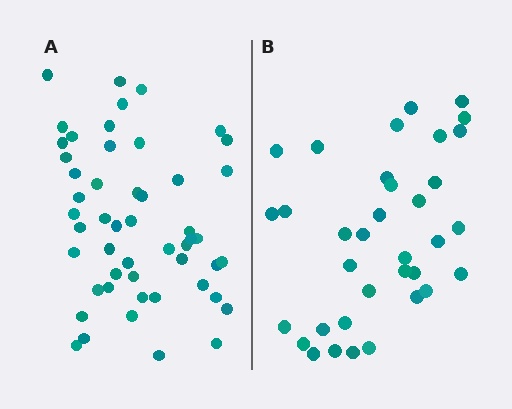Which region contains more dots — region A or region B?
Region A (the left region) has more dots.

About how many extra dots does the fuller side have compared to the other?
Region A has approximately 15 more dots than region B.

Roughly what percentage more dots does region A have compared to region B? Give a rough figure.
About 45% more.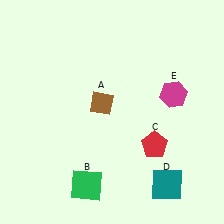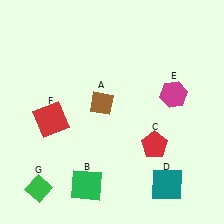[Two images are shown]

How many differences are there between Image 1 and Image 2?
There are 2 differences between the two images.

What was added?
A red square (F), a green diamond (G) were added in Image 2.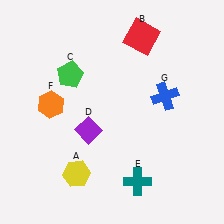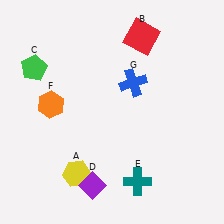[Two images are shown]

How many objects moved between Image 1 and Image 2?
3 objects moved between the two images.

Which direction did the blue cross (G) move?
The blue cross (G) moved left.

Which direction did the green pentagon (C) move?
The green pentagon (C) moved left.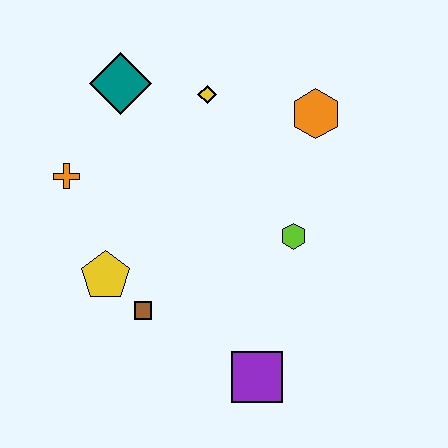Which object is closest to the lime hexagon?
The orange hexagon is closest to the lime hexagon.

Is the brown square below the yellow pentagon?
Yes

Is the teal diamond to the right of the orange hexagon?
No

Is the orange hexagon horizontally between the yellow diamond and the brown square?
No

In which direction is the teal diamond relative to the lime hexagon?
The teal diamond is to the left of the lime hexagon.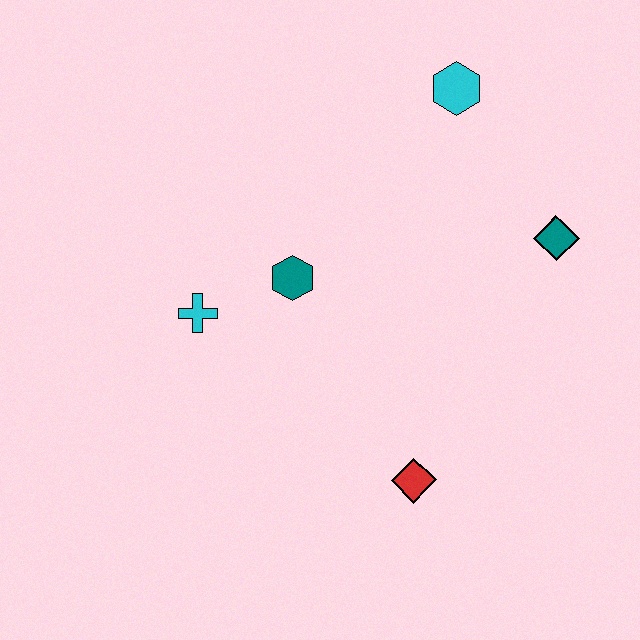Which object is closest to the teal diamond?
The cyan hexagon is closest to the teal diamond.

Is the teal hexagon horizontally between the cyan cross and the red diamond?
Yes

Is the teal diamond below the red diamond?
No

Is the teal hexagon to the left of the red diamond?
Yes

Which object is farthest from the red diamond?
The cyan hexagon is farthest from the red diamond.